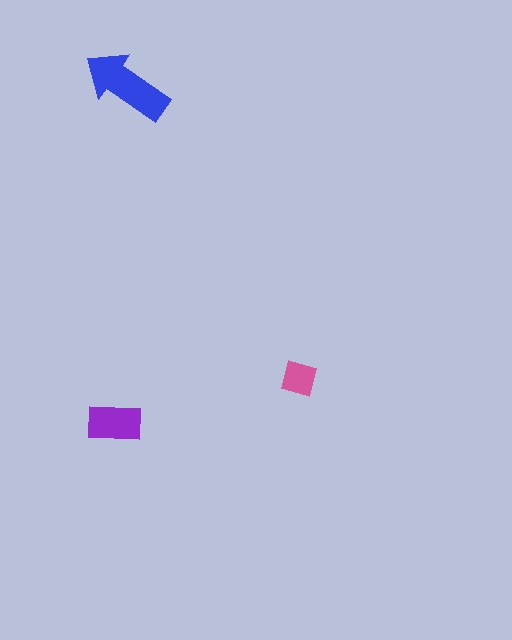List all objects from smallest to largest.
The pink square, the purple rectangle, the blue arrow.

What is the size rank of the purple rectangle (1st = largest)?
2nd.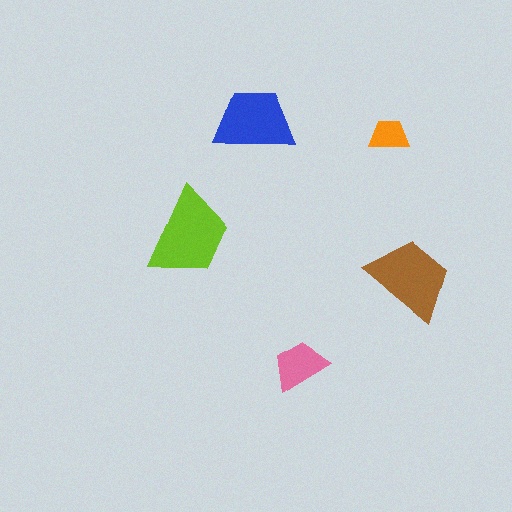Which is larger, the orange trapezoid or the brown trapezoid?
The brown one.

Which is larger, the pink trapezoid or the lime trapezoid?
The lime one.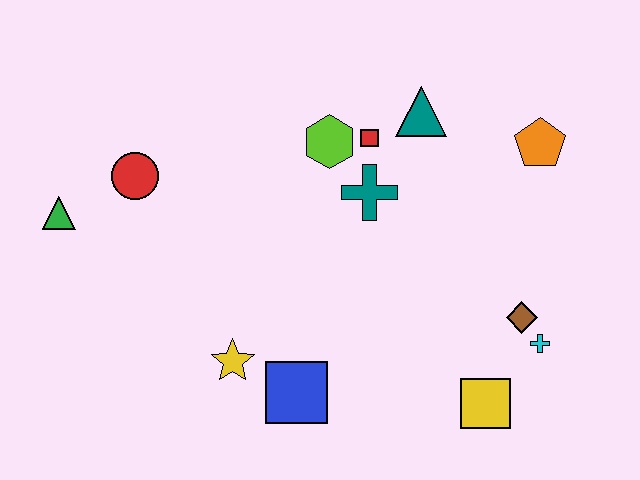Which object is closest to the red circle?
The green triangle is closest to the red circle.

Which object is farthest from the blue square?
The orange pentagon is farthest from the blue square.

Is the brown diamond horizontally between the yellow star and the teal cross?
No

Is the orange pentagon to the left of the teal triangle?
No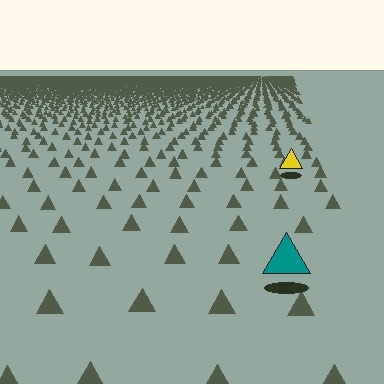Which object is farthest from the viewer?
The yellow triangle is farthest from the viewer. It appears smaller and the ground texture around it is denser.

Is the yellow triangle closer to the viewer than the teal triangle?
No. The teal triangle is closer — you can tell from the texture gradient: the ground texture is coarser near it.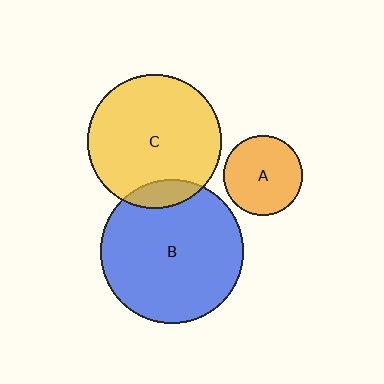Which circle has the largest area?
Circle B (blue).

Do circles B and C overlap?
Yes.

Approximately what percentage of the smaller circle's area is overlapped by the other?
Approximately 10%.